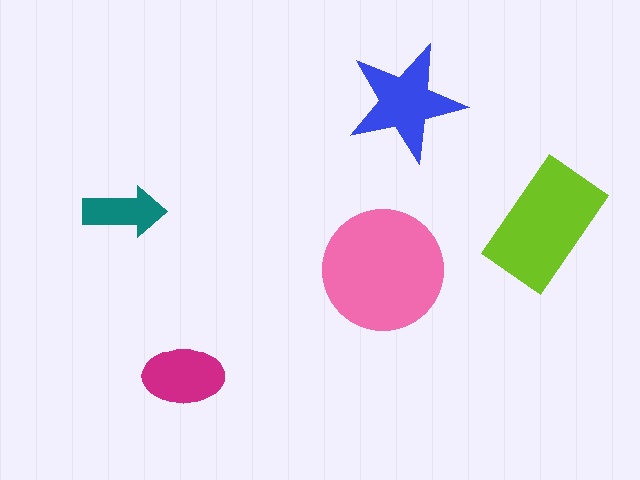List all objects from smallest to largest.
The teal arrow, the magenta ellipse, the blue star, the lime rectangle, the pink circle.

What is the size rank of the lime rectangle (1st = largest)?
2nd.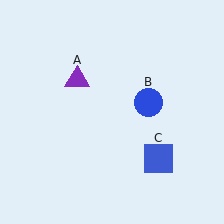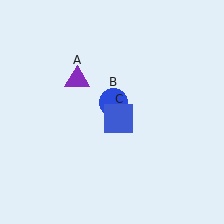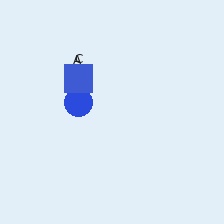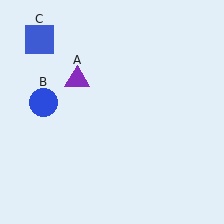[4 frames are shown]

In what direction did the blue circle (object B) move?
The blue circle (object B) moved left.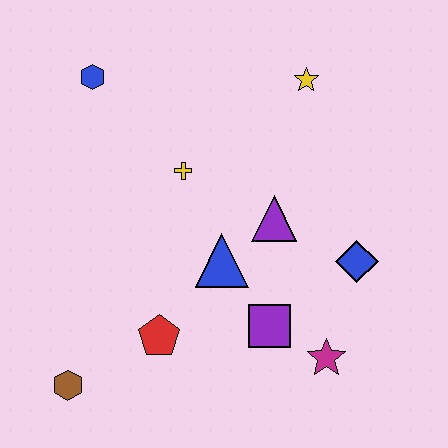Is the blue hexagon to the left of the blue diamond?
Yes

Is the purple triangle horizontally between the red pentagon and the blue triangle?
No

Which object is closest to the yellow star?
The purple triangle is closest to the yellow star.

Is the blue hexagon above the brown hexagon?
Yes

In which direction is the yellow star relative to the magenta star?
The yellow star is above the magenta star.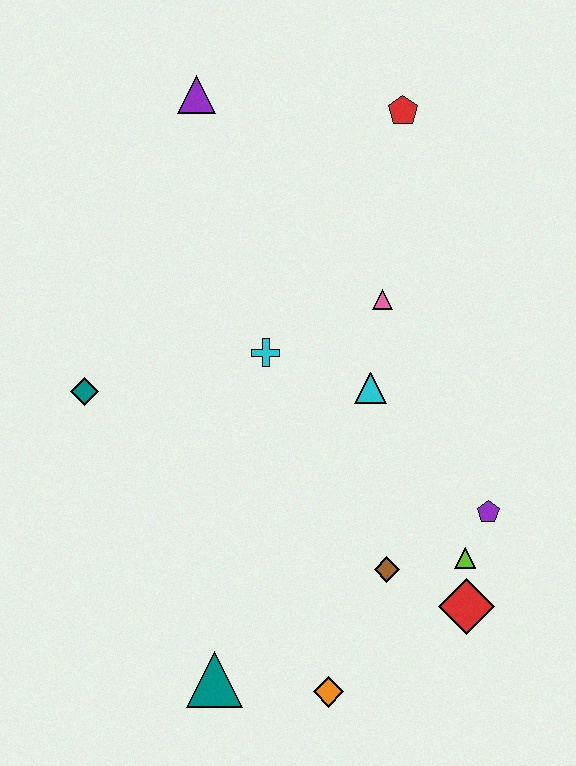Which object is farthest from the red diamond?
The purple triangle is farthest from the red diamond.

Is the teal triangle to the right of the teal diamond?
Yes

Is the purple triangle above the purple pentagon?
Yes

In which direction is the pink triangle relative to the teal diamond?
The pink triangle is to the right of the teal diamond.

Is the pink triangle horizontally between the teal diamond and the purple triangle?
No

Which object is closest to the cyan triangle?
The pink triangle is closest to the cyan triangle.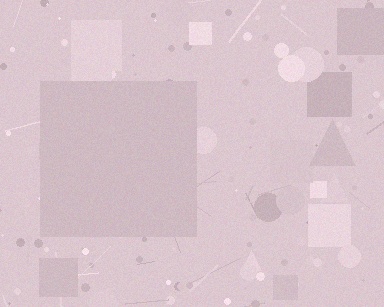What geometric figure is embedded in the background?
A square is embedded in the background.